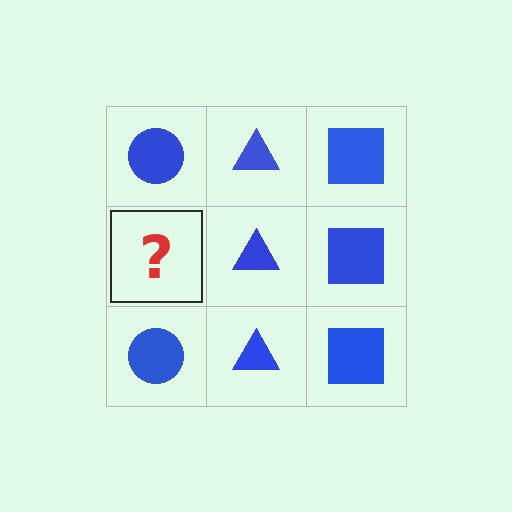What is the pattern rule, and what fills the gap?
The rule is that each column has a consistent shape. The gap should be filled with a blue circle.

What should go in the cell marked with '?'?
The missing cell should contain a blue circle.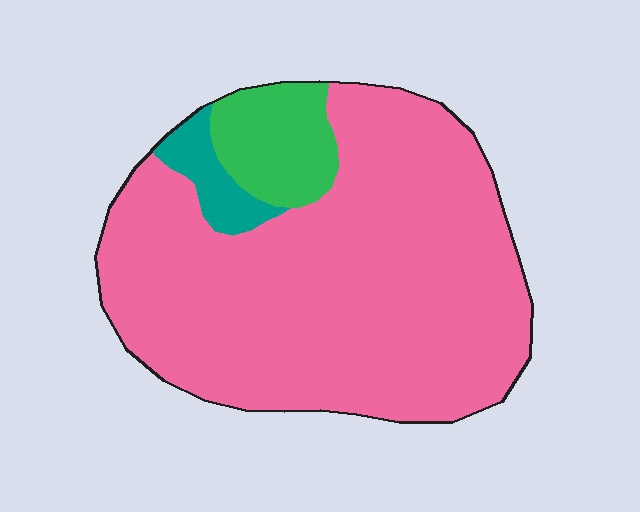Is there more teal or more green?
Green.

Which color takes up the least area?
Teal, at roughly 5%.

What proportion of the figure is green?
Green takes up about one tenth (1/10) of the figure.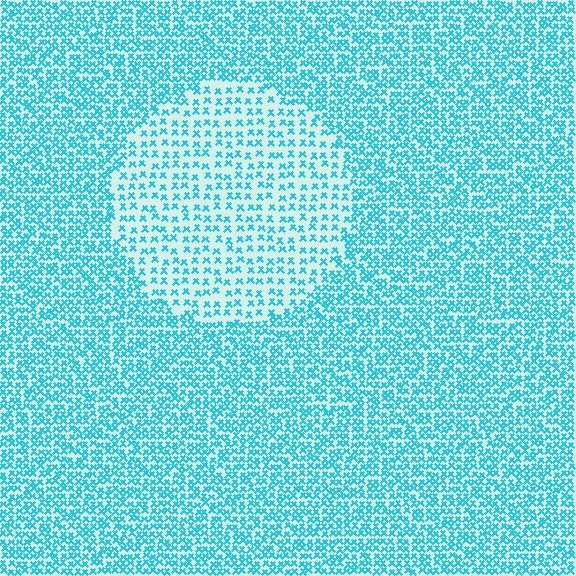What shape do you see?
I see a circle.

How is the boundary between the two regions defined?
The boundary is defined by a change in element density (approximately 2.0x ratio). All elements are the same color, size, and shape.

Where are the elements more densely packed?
The elements are more densely packed outside the circle boundary.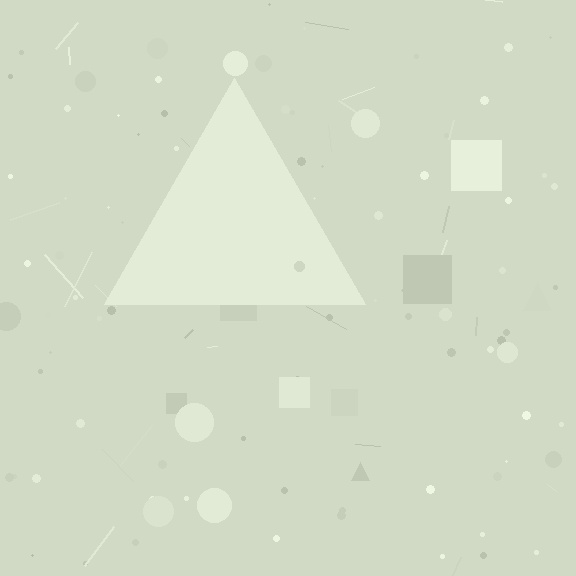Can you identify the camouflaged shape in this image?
The camouflaged shape is a triangle.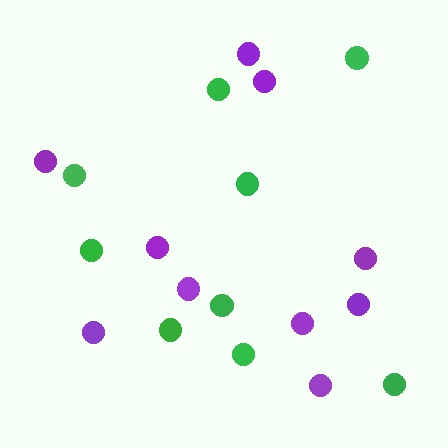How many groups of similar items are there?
There are 2 groups: one group of green circles (9) and one group of purple circles (10).